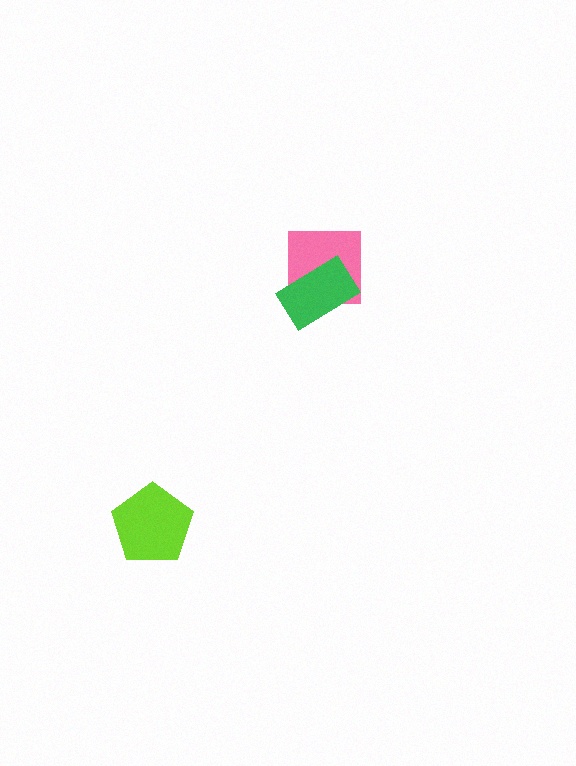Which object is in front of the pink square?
The green rectangle is in front of the pink square.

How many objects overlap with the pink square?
1 object overlaps with the pink square.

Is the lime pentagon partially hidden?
No, no other shape covers it.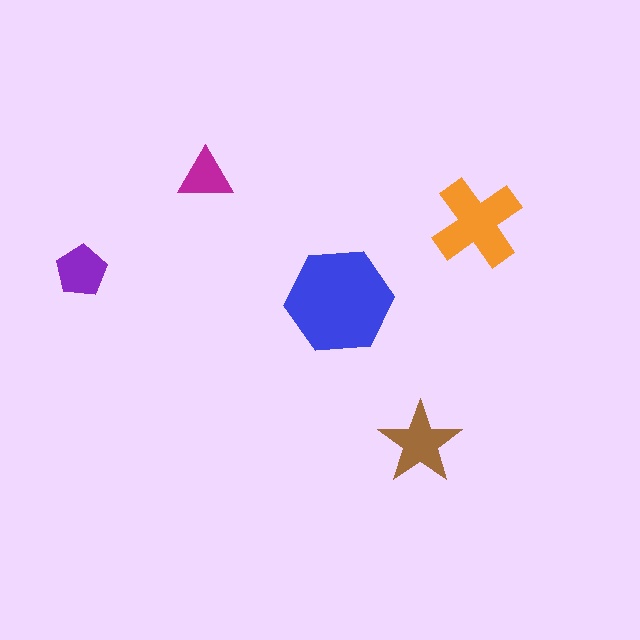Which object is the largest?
The blue hexagon.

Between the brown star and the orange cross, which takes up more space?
The orange cross.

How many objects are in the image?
There are 5 objects in the image.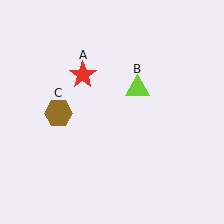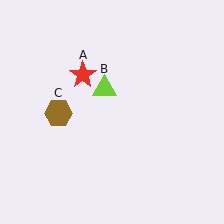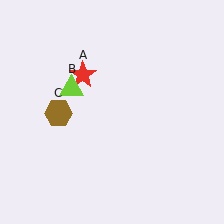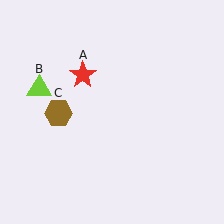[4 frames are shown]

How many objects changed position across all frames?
1 object changed position: lime triangle (object B).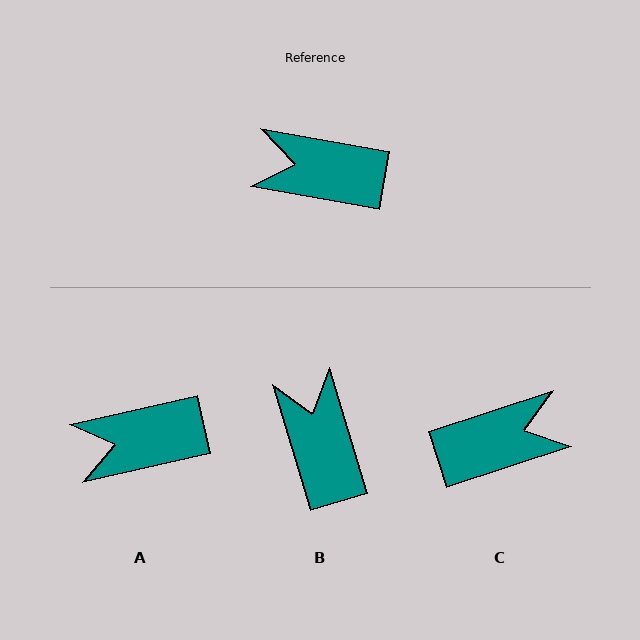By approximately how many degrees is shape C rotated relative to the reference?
Approximately 152 degrees clockwise.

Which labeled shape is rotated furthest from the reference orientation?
C, about 152 degrees away.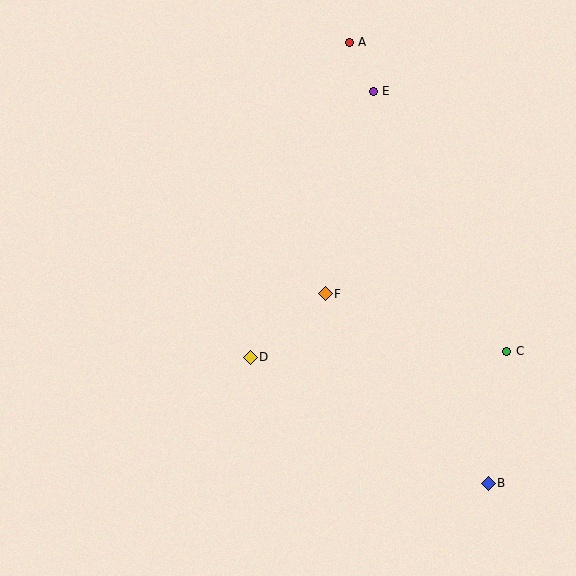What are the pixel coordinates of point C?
Point C is at (507, 351).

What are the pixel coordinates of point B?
Point B is at (488, 483).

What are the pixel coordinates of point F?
Point F is at (325, 294).